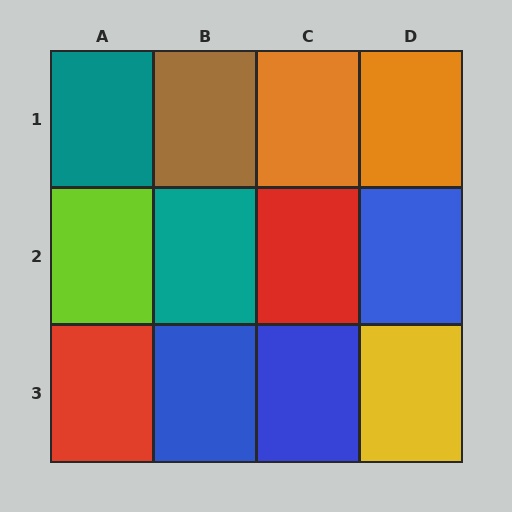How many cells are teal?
2 cells are teal.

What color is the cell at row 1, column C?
Orange.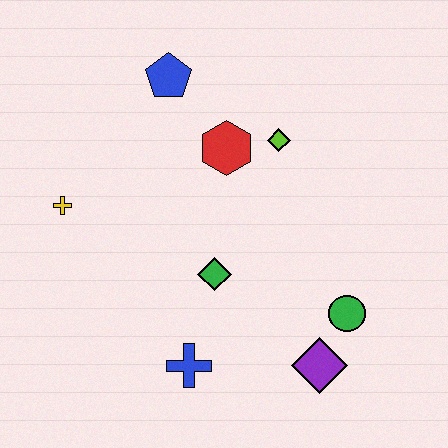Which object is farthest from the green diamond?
The blue pentagon is farthest from the green diamond.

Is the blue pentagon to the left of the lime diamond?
Yes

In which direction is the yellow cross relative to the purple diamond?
The yellow cross is to the left of the purple diamond.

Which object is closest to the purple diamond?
The green circle is closest to the purple diamond.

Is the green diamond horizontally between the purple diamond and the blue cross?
Yes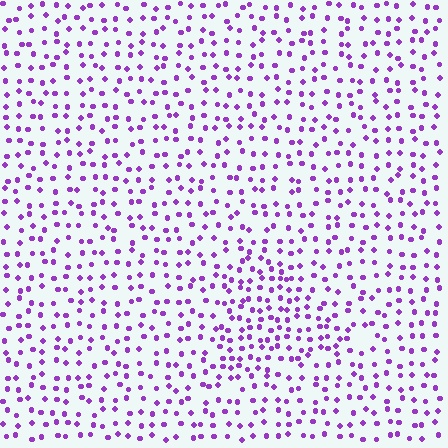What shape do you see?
I see a triangle.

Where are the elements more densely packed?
The elements are more densely packed inside the triangle boundary.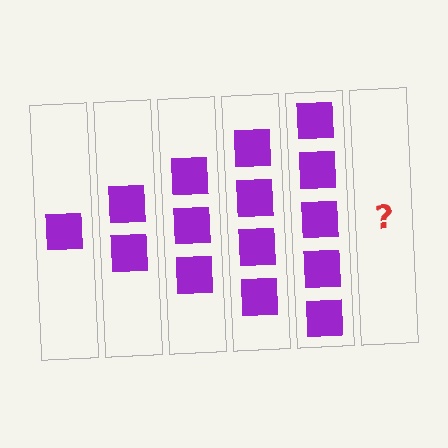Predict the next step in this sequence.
The next step is 6 squares.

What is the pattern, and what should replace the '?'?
The pattern is that each step adds one more square. The '?' should be 6 squares.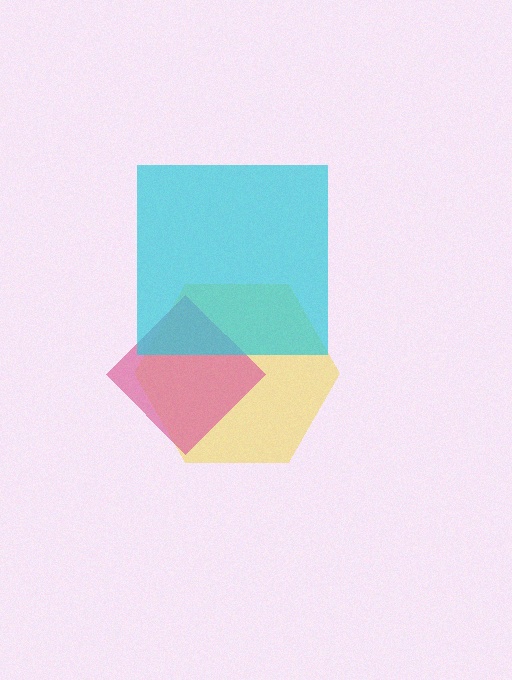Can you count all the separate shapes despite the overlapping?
Yes, there are 3 separate shapes.